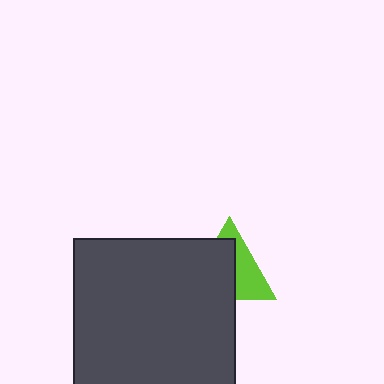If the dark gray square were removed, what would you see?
You would see the complete lime triangle.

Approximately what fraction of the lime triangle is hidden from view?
Roughly 56% of the lime triangle is hidden behind the dark gray square.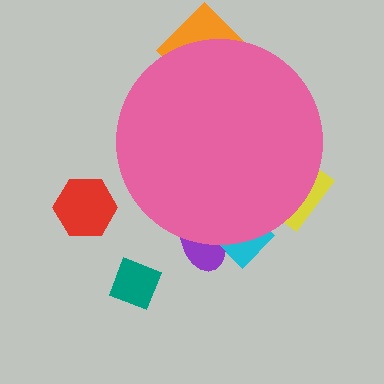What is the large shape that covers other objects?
A pink circle.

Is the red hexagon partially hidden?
No, the red hexagon is fully visible.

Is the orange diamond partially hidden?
Yes, the orange diamond is partially hidden behind the pink circle.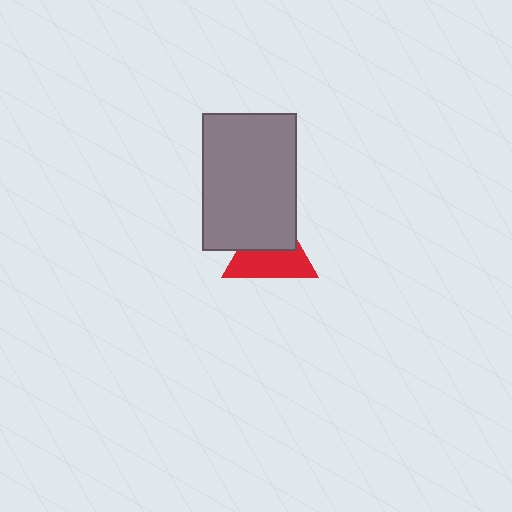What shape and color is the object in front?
The object in front is a gray rectangle.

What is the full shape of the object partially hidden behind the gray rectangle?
The partially hidden object is a red triangle.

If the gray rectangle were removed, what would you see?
You would see the complete red triangle.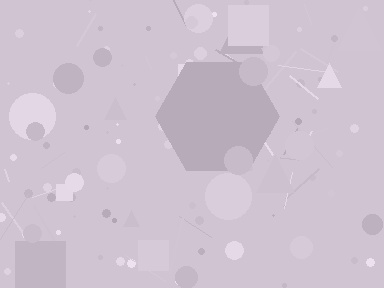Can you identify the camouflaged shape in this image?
The camouflaged shape is a hexagon.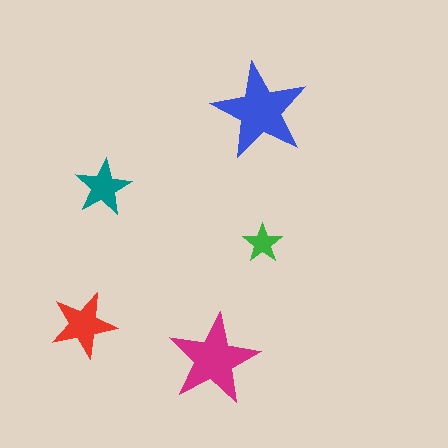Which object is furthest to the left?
The red star is leftmost.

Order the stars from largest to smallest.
the blue one, the magenta one, the red one, the teal one, the green one.